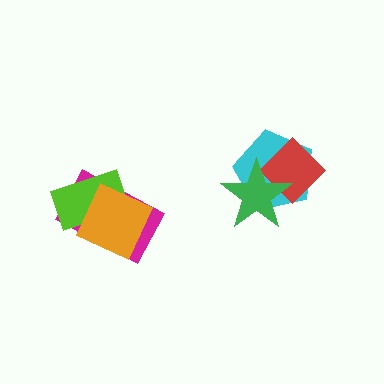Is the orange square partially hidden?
No, no other shape covers it.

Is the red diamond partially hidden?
Yes, it is partially covered by another shape.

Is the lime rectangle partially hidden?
Yes, it is partially covered by another shape.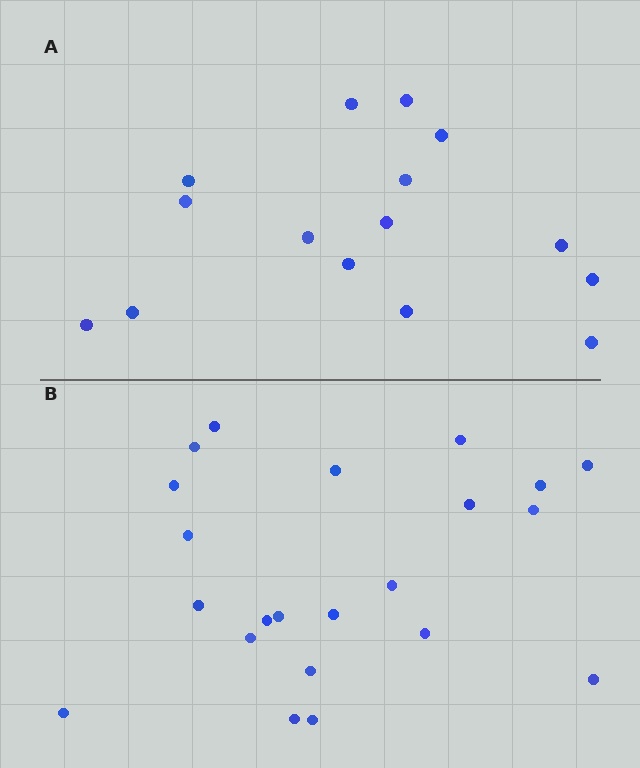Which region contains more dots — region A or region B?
Region B (the bottom region) has more dots.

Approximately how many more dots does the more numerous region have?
Region B has roughly 8 or so more dots than region A.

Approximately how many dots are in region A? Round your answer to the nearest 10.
About 20 dots. (The exact count is 15, which rounds to 20.)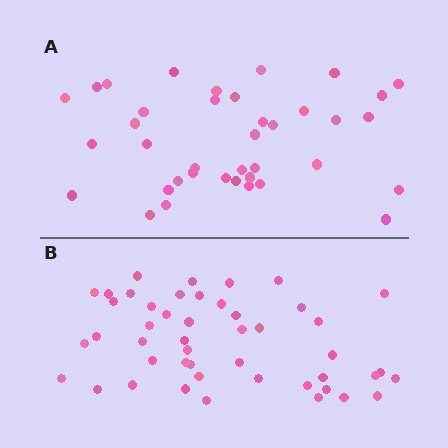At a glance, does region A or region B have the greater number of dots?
Region B (the bottom region) has more dots.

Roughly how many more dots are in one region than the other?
Region B has roughly 8 or so more dots than region A.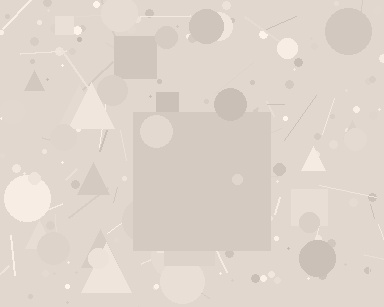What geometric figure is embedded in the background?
A square is embedded in the background.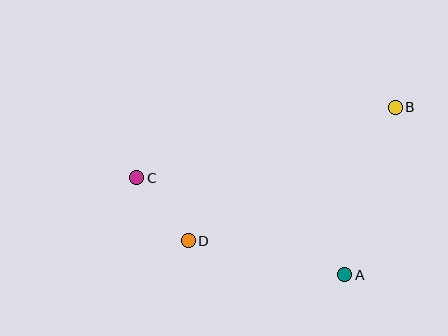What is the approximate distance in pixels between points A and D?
The distance between A and D is approximately 160 pixels.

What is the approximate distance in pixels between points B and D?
The distance between B and D is approximately 246 pixels.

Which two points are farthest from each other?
Points B and C are farthest from each other.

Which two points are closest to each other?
Points C and D are closest to each other.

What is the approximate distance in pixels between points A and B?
The distance between A and B is approximately 175 pixels.